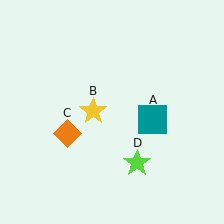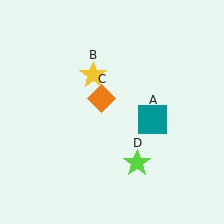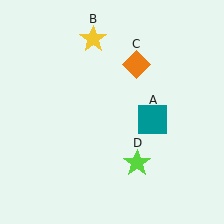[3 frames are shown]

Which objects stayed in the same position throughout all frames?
Teal square (object A) and lime star (object D) remained stationary.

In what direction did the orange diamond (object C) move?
The orange diamond (object C) moved up and to the right.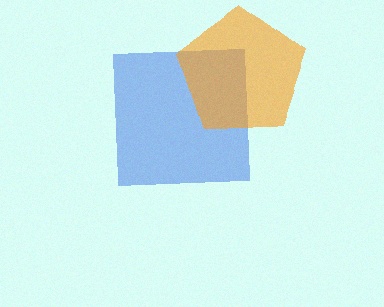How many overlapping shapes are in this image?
There are 2 overlapping shapes in the image.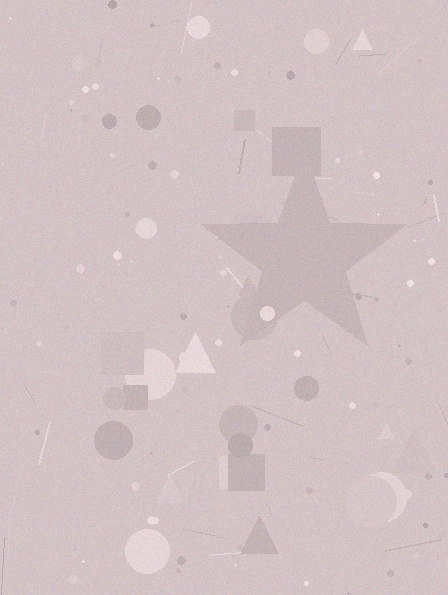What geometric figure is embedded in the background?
A star is embedded in the background.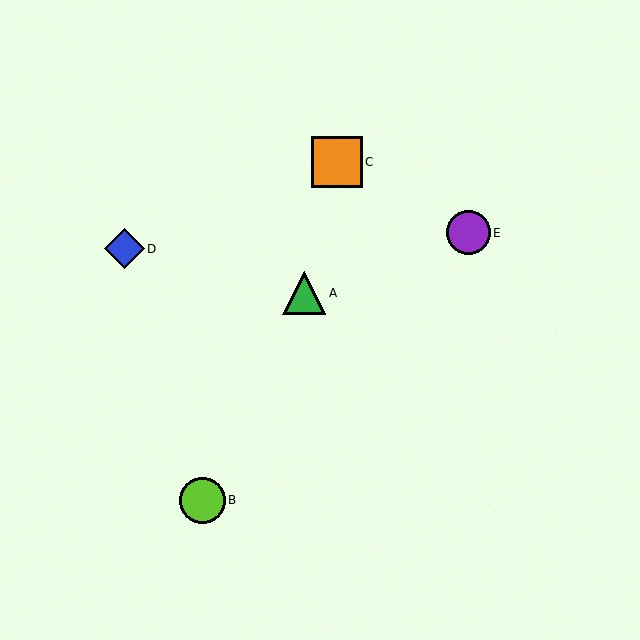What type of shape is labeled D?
Shape D is a blue diamond.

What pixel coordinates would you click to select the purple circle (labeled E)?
Click at (468, 233) to select the purple circle E.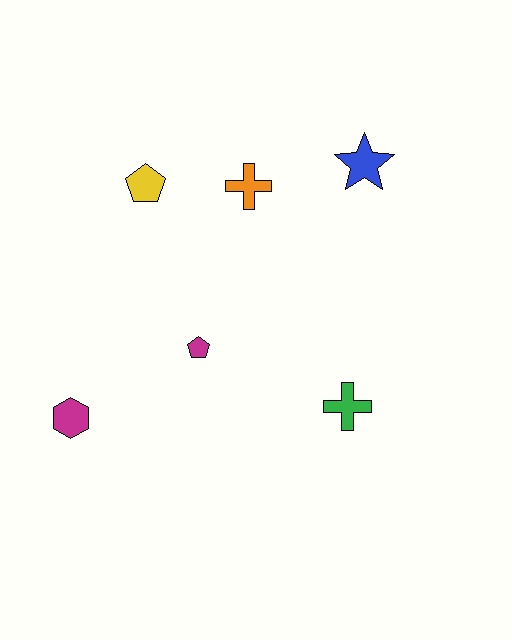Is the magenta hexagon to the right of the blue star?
No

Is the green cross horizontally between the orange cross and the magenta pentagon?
No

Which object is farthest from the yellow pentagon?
The green cross is farthest from the yellow pentagon.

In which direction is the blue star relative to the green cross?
The blue star is above the green cross.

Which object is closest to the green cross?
The magenta pentagon is closest to the green cross.